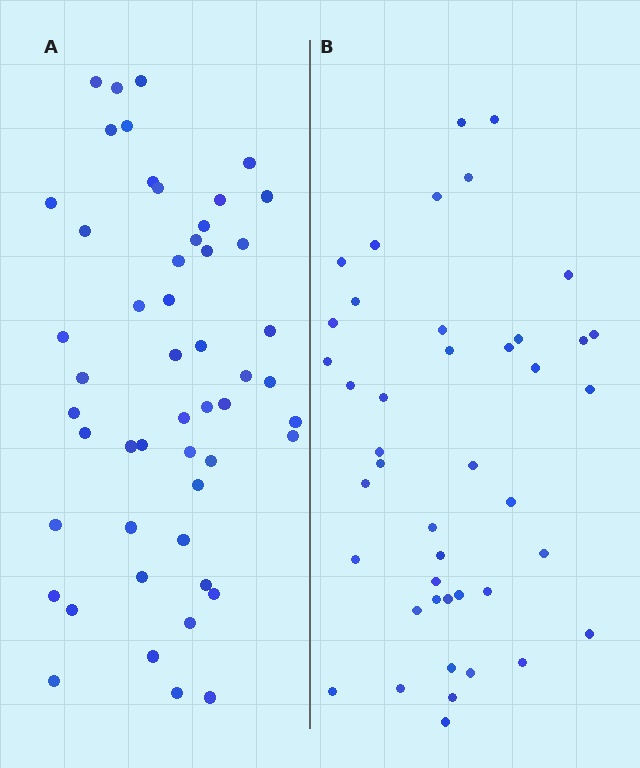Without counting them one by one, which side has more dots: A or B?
Region A (the left region) has more dots.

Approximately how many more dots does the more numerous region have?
Region A has roughly 8 or so more dots than region B.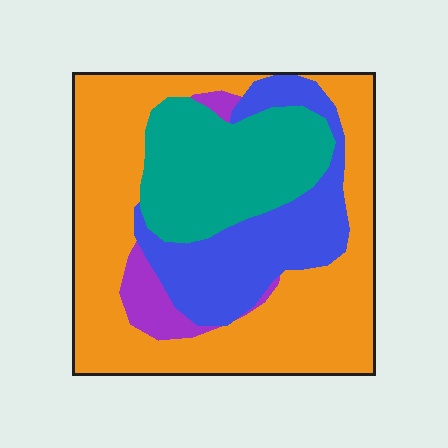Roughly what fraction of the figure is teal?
Teal takes up about one fifth (1/5) of the figure.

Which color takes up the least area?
Purple, at roughly 5%.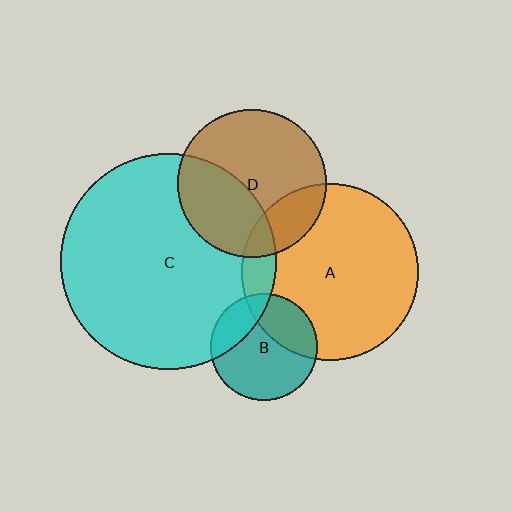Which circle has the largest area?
Circle C (cyan).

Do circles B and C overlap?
Yes.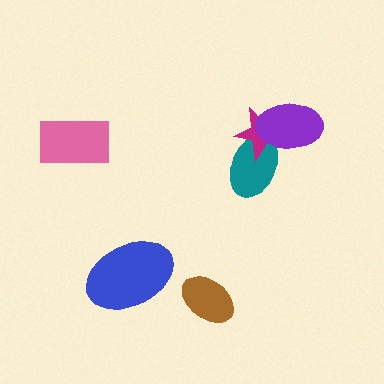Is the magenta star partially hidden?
Yes, it is partially covered by another shape.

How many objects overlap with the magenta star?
2 objects overlap with the magenta star.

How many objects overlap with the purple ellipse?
2 objects overlap with the purple ellipse.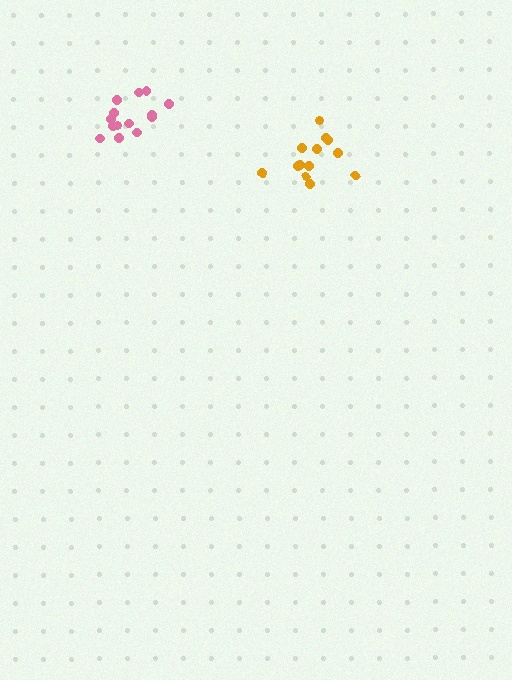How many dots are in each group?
Group 1: 13 dots, Group 2: 14 dots (27 total).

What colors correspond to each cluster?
The clusters are colored: orange, pink.